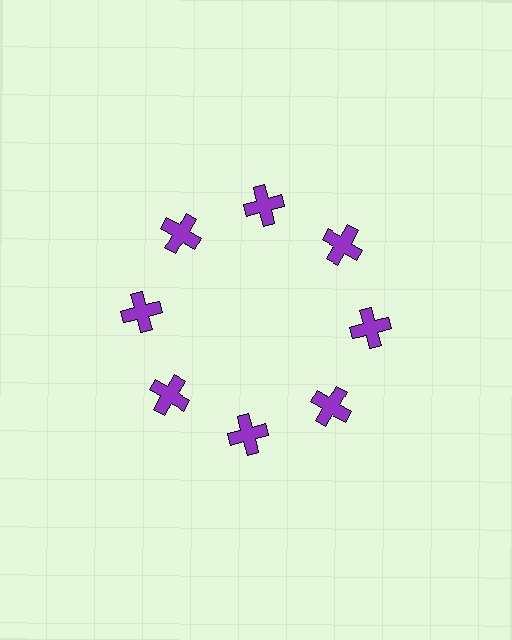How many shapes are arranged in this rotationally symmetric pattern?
There are 8 shapes, arranged in 8 groups of 1.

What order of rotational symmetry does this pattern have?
This pattern has 8-fold rotational symmetry.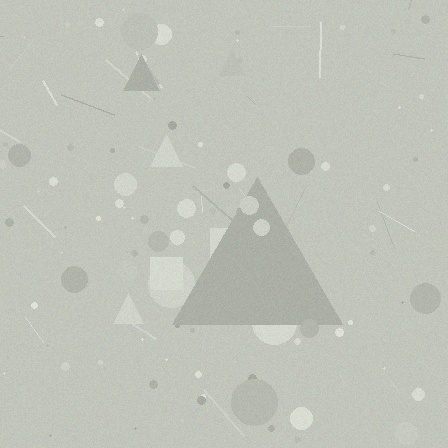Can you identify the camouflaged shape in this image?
The camouflaged shape is a triangle.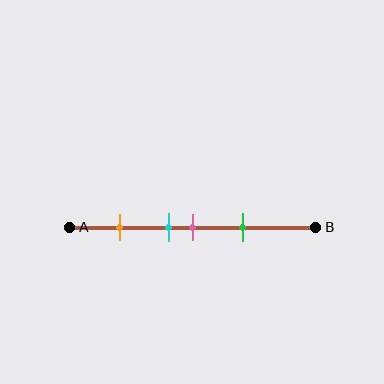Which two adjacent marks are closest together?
The cyan and pink marks are the closest adjacent pair.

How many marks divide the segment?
There are 4 marks dividing the segment.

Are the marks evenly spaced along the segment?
No, the marks are not evenly spaced.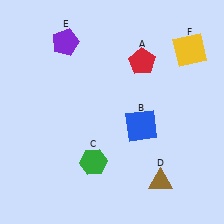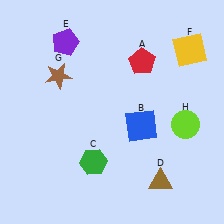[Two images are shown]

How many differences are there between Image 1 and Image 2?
There are 2 differences between the two images.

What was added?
A brown star (G), a lime circle (H) were added in Image 2.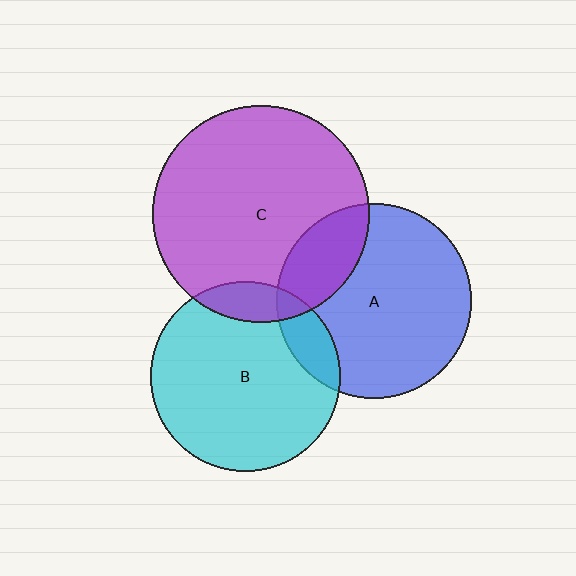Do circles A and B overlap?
Yes.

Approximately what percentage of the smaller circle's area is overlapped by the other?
Approximately 15%.